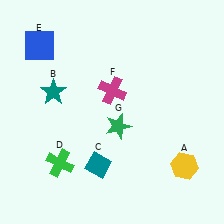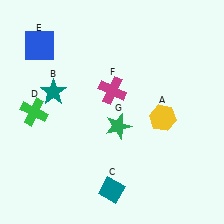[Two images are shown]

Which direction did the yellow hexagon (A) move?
The yellow hexagon (A) moved up.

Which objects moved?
The objects that moved are: the yellow hexagon (A), the teal diamond (C), the green cross (D).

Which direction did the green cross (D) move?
The green cross (D) moved up.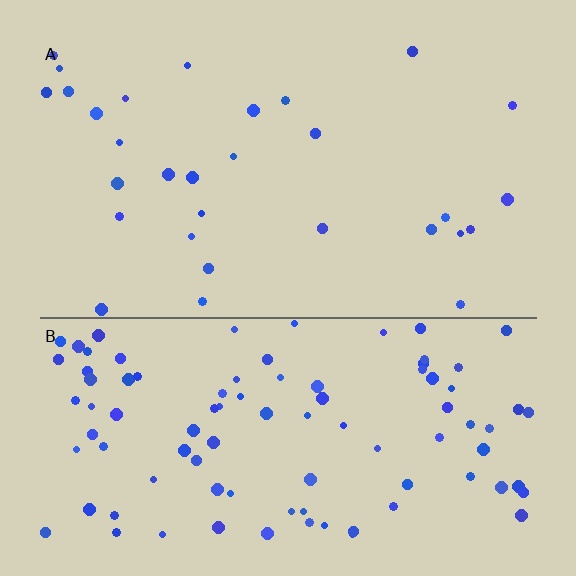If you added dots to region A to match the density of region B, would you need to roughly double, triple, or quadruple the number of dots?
Approximately triple.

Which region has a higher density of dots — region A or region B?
B (the bottom).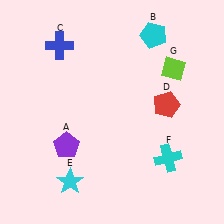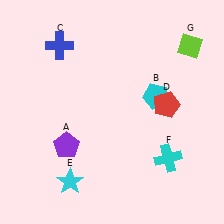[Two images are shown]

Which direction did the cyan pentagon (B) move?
The cyan pentagon (B) moved down.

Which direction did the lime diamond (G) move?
The lime diamond (G) moved up.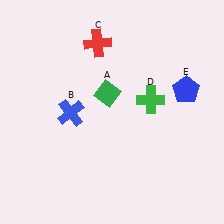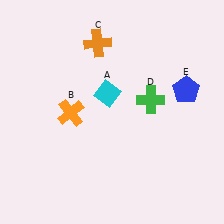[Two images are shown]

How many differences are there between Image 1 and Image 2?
There are 3 differences between the two images.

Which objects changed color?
A changed from green to cyan. B changed from blue to orange. C changed from red to orange.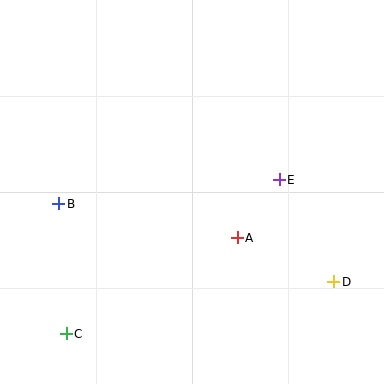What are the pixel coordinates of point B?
Point B is at (59, 204).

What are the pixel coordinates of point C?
Point C is at (66, 334).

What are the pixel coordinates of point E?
Point E is at (279, 180).